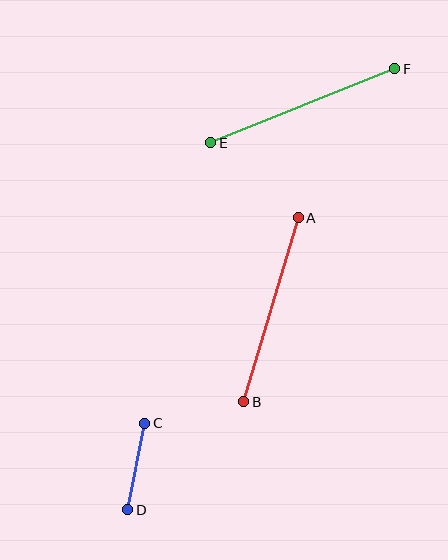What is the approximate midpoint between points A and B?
The midpoint is at approximately (271, 310) pixels.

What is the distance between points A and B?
The distance is approximately 192 pixels.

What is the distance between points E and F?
The distance is approximately 198 pixels.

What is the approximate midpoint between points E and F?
The midpoint is at approximately (303, 106) pixels.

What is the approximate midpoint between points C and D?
The midpoint is at approximately (136, 466) pixels.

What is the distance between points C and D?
The distance is approximately 89 pixels.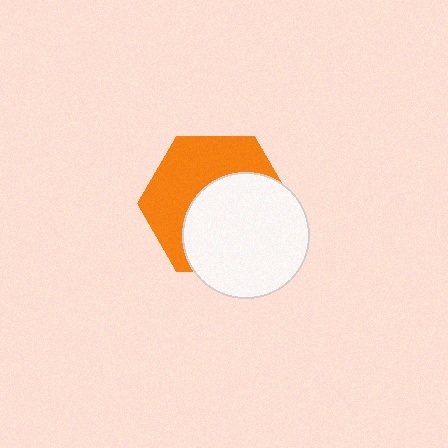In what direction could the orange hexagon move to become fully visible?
The orange hexagon could move toward the upper-left. That would shift it out from behind the white circle entirely.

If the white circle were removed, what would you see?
You would see the complete orange hexagon.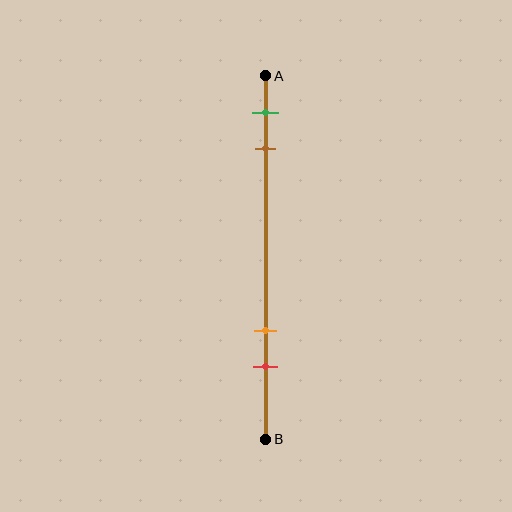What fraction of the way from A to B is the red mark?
The red mark is approximately 80% (0.8) of the way from A to B.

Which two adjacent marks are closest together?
The green and brown marks are the closest adjacent pair.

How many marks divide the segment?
There are 4 marks dividing the segment.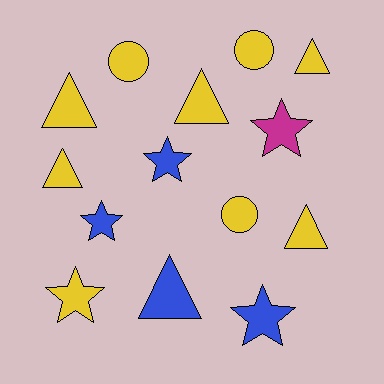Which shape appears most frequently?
Triangle, with 6 objects.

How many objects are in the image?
There are 14 objects.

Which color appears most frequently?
Yellow, with 9 objects.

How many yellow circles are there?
There are 3 yellow circles.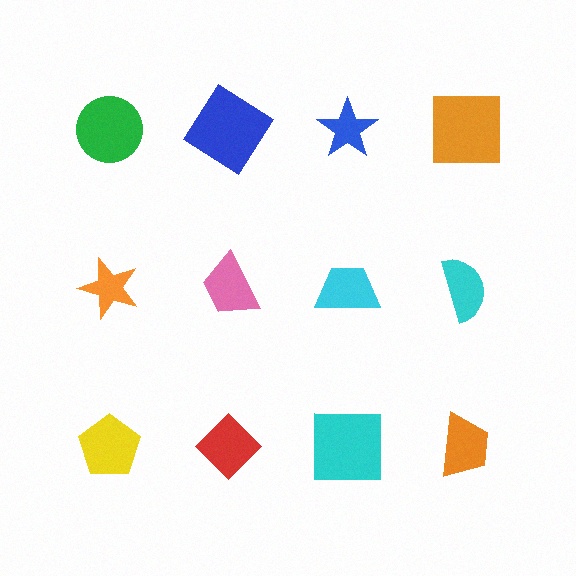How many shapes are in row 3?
4 shapes.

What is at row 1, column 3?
A blue star.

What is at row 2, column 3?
A cyan trapezoid.